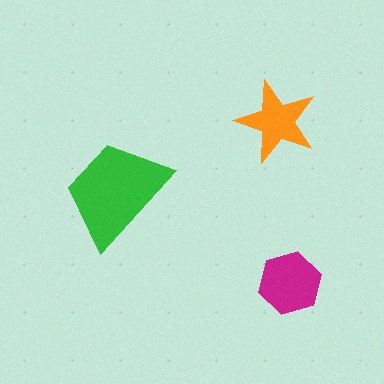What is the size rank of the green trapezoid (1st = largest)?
1st.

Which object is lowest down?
The magenta hexagon is bottommost.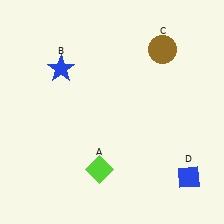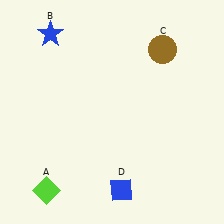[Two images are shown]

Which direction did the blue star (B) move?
The blue star (B) moved up.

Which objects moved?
The objects that moved are: the lime diamond (A), the blue star (B), the blue diamond (D).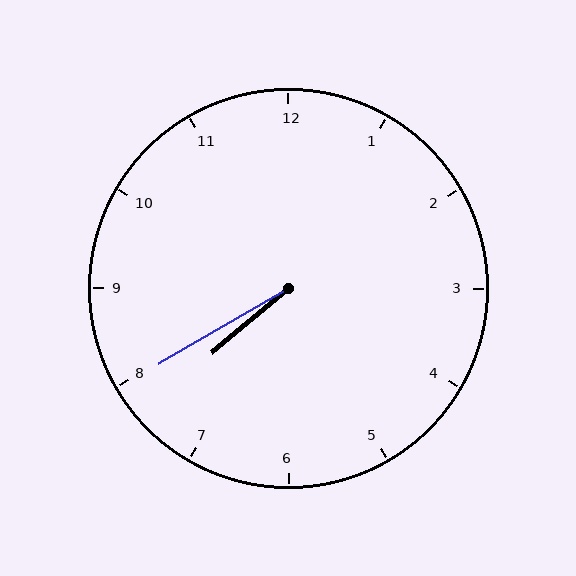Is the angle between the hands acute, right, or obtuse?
It is acute.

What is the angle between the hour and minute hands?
Approximately 10 degrees.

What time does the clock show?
7:40.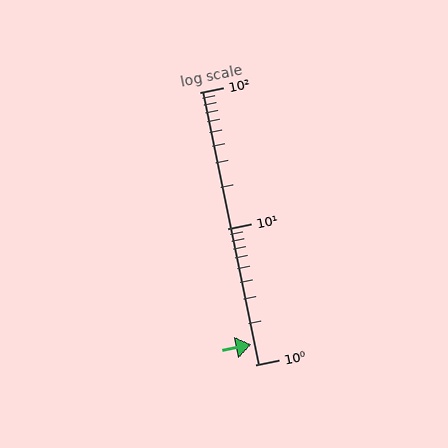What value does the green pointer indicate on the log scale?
The pointer indicates approximately 1.4.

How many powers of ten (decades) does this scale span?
The scale spans 2 decades, from 1 to 100.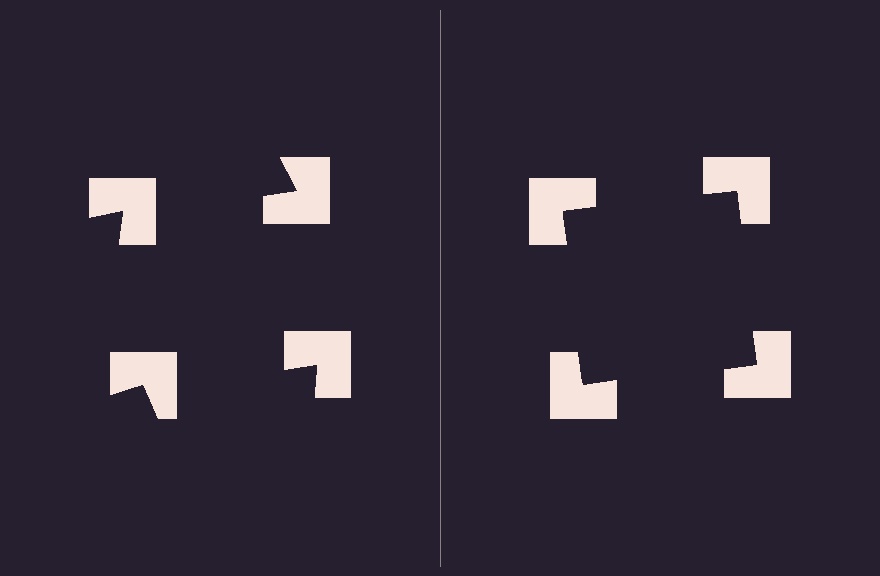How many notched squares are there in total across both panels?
8 — 4 on each side.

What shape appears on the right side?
An illusory square.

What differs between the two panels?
The notched squares are positioned identically on both sides; only the wedge orientations differ. On the right they align to a square; on the left they are misaligned.